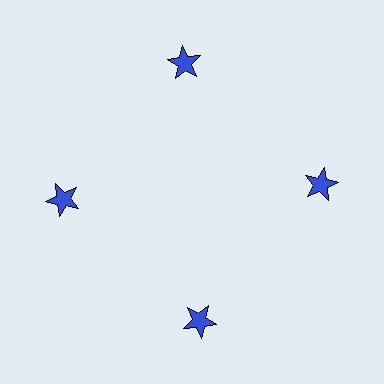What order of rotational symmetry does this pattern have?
This pattern has 4-fold rotational symmetry.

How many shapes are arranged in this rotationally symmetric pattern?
There are 4 shapes, arranged in 4 groups of 1.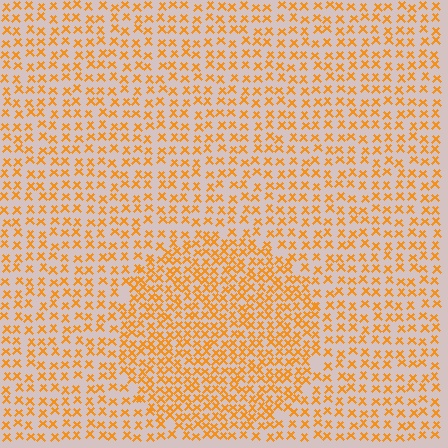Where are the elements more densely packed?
The elements are more densely packed inside the circle boundary.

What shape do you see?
I see a circle.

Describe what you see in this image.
The image contains small orange elements arranged at two different densities. A circle-shaped region is visible where the elements are more densely packed than the surrounding area.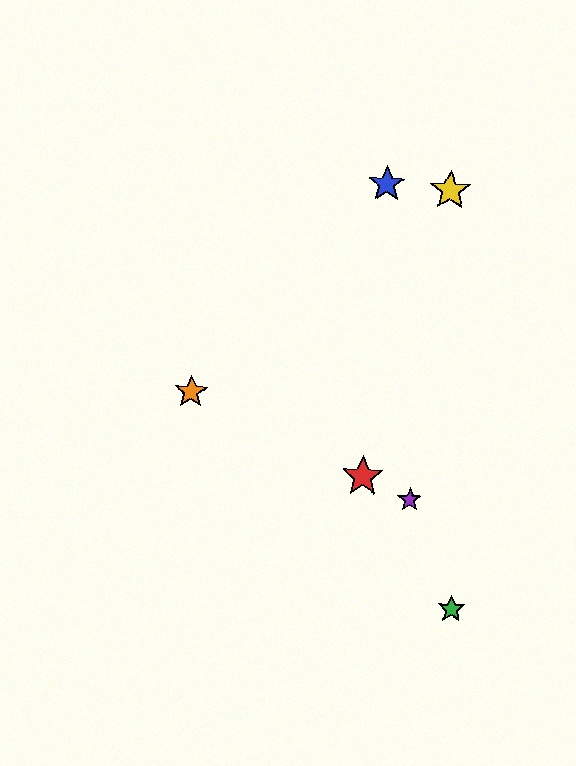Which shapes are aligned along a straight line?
The red star, the purple star, the orange star are aligned along a straight line.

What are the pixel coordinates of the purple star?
The purple star is at (410, 500).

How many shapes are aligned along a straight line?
3 shapes (the red star, the purple star, the orange star) are aligned along a straight line.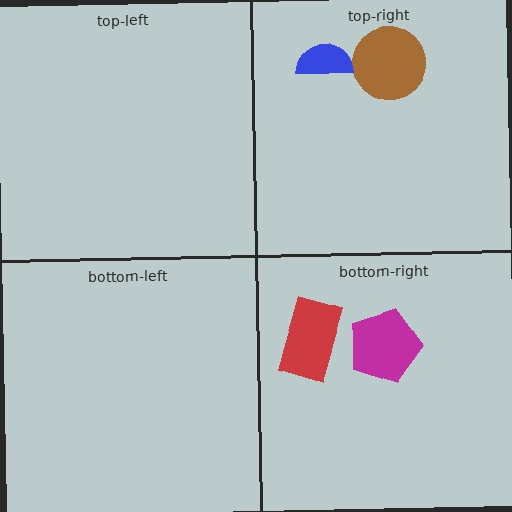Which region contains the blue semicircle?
The top-right region.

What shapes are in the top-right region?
The brown circle, the blue semicircle.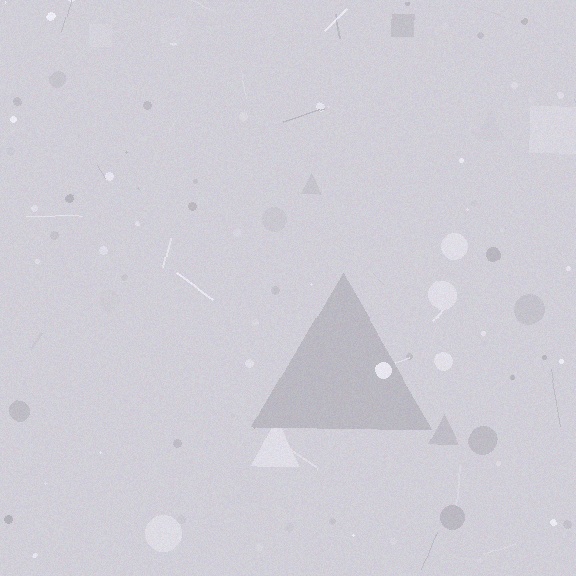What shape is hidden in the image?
A triangle is hidden in the image.